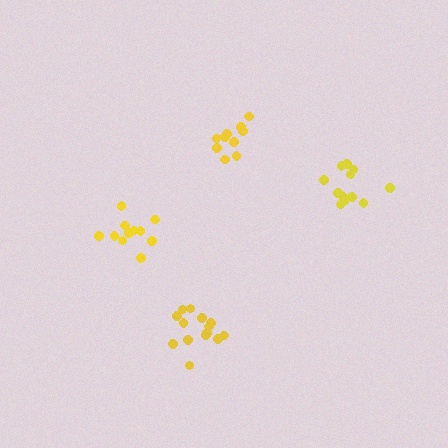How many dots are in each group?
Group 1: 11 dots, Group 2: 12 dots, Group 3: 14 dots, Group 4: 10 dots (47 total).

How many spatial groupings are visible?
There are 4 spatial groupings.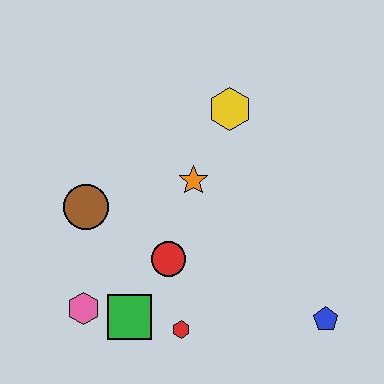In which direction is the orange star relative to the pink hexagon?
The orange star is above the pink hexagon.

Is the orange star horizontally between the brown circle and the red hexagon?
No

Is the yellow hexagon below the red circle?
No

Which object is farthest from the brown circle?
The blue pentagon is farthest from the brown circle.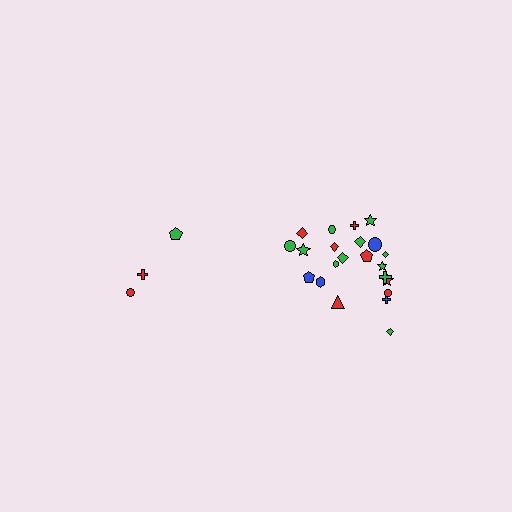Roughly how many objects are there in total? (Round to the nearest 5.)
Roughly 25 objects in total.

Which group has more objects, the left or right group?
The right group.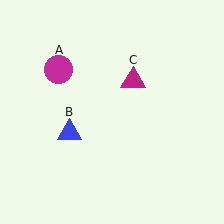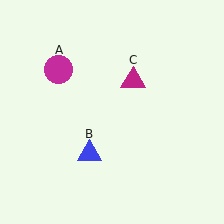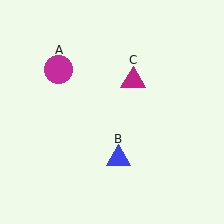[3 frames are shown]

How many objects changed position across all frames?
1 object changed position: blue triangle (object B).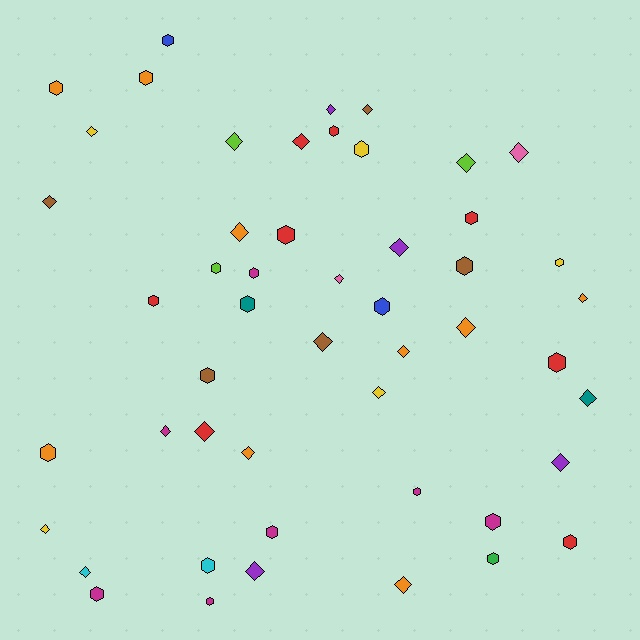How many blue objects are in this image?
There are 2 blue objects.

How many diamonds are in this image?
There are 25 diamonds.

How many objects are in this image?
There are 50 objects.